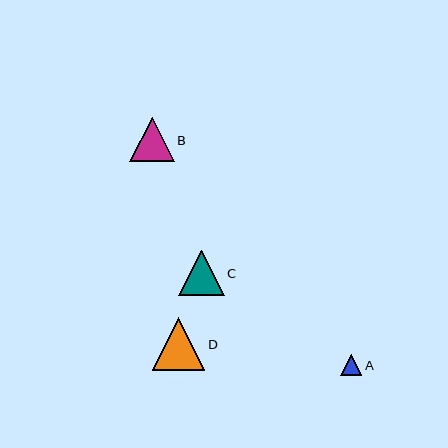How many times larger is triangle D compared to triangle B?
Triangle D is approximately 1.2 times the size of triangle B.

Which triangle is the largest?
Triangle D is the largest with a size of approximately 53 pixels.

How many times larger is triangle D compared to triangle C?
Triangle D is approximately 1.2 times the size of triangle C.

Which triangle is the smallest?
Triangle A is the smallest with a size of approximately 21 pixels.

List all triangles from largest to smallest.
From largest to smallest: D, C, B, A.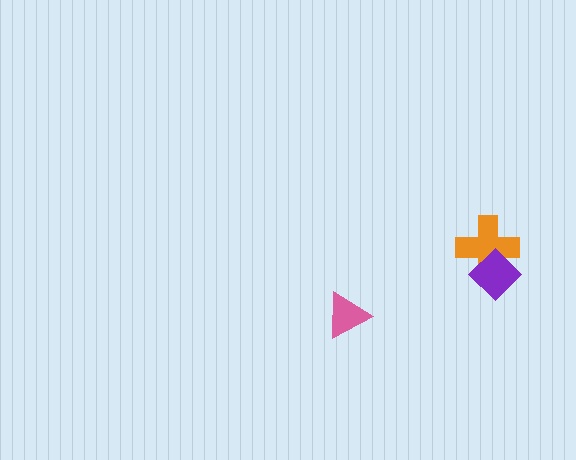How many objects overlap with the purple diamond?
1 object overlaps with the purple diamond.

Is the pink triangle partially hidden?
No, no other shape covers it.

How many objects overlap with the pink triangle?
0 objects overlap with the pink triangle.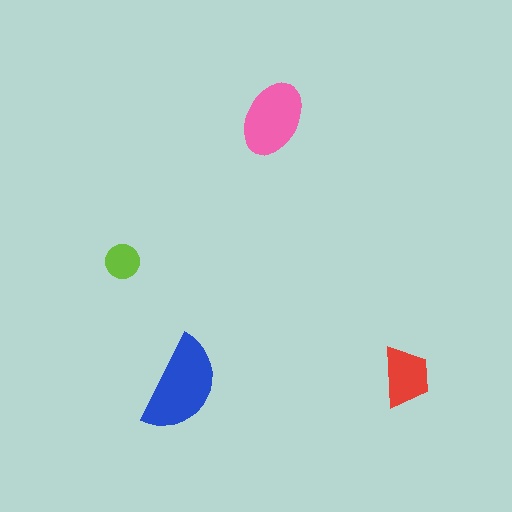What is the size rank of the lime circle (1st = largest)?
4th.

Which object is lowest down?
The blue semicircle is bottommost.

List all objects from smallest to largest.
The lime circle, the red trapezoid, the pink ellipse, the blue semicircle.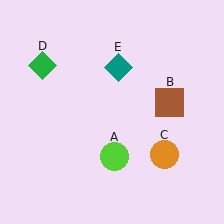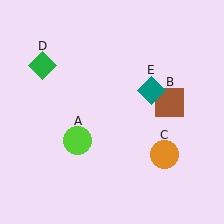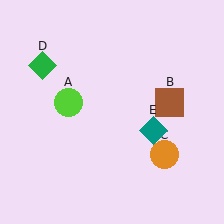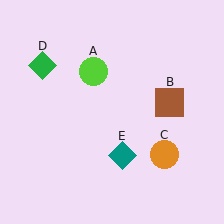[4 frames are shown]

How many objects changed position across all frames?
2 objects changed position: lime circle (object A), teal diamond (object E).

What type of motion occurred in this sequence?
The lime circle (object A), teal diamond (object E) rotated clockwise around the center of the scene.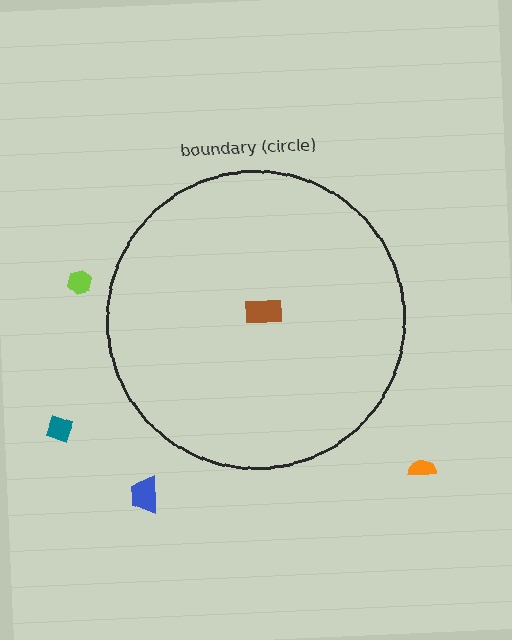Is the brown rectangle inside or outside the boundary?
Inside.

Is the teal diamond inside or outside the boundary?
Outside.